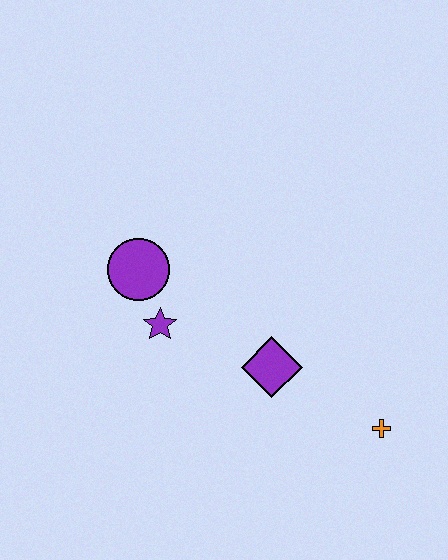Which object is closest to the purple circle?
The purple star is closest to the purple circle.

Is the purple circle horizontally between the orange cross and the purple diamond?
No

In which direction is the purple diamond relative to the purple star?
The purple diamond is to the right of the purple star.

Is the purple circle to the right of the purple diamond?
No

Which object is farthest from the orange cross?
The purple circle is farthest from the orange cross.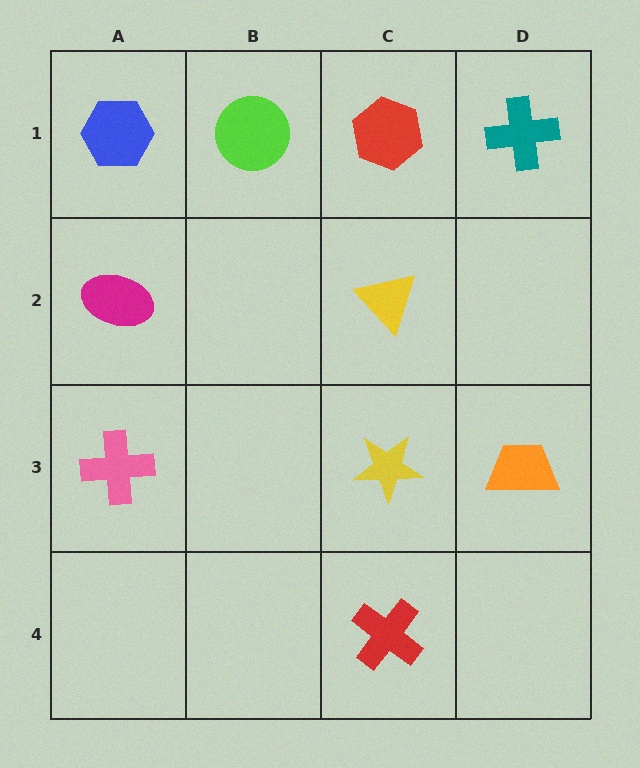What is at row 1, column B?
A lime circle.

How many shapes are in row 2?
2 shapes.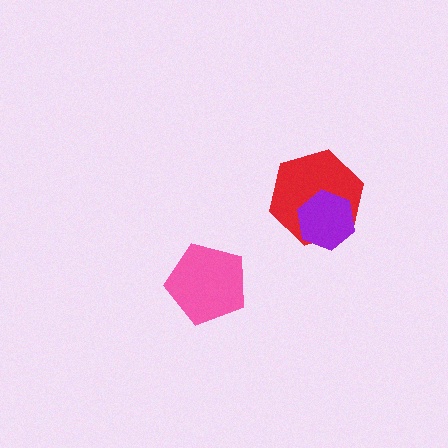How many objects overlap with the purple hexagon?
1 object overlaps with the purple hexagon.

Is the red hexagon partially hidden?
Yes, it is partially covered by another shape.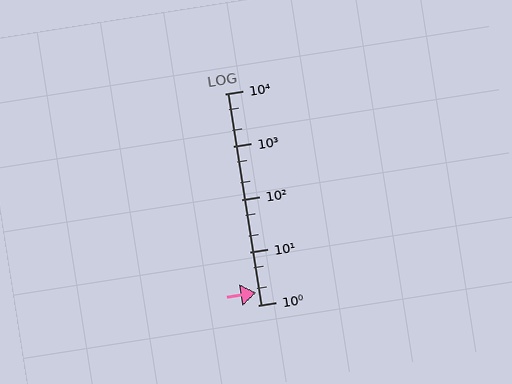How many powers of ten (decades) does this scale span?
The scale spans 4 decades, from 1 to 10000.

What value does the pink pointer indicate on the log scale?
The pointer indicates approximately 1.7.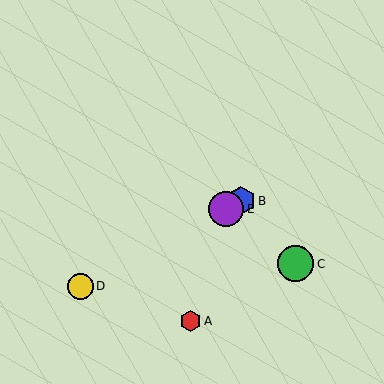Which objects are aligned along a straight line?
Objects B, D, E are aligned along a straight line.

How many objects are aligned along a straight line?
3 objects (B, D, E) are aligned along a straight line.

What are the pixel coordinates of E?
Object E is at (226, 209).